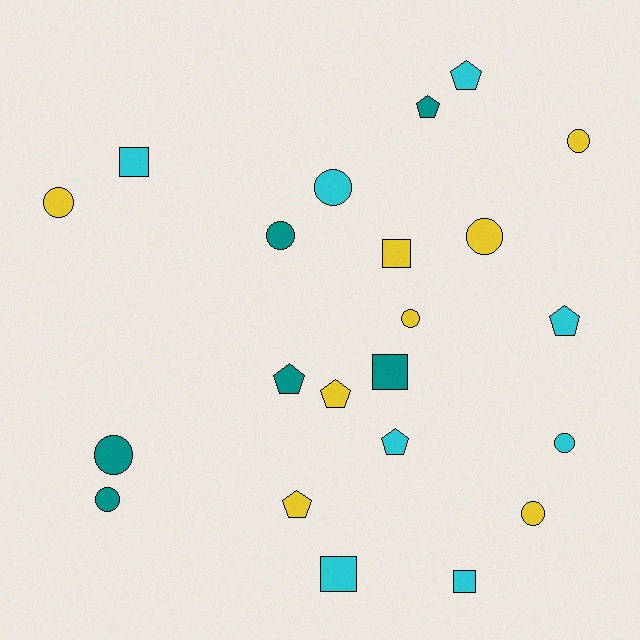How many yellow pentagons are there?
There are 2 yellow pentagons.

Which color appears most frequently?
Cyan, with 8 objects.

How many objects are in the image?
There are 22 objects.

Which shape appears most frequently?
Circle, with 10 objects.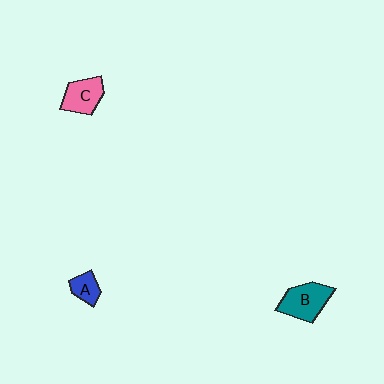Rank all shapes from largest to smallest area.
From largest to smallest: B (teal), C (pink), A (blue).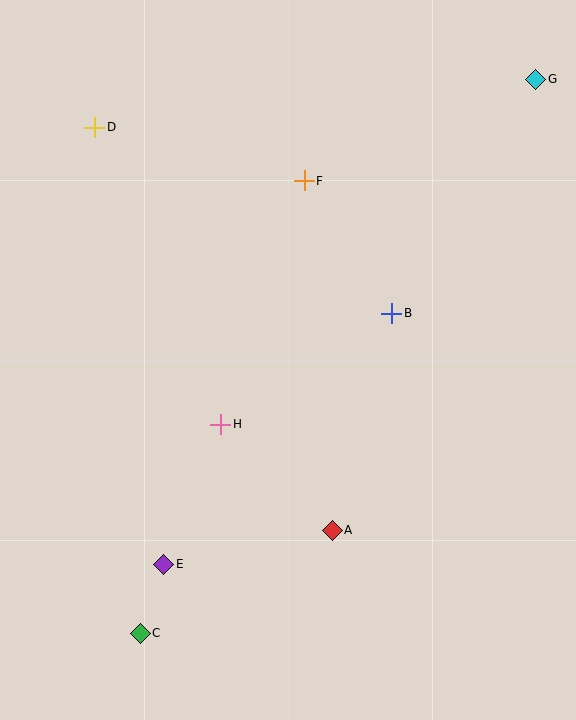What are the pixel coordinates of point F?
Point F is at (304, 181).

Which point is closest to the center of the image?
Point H at (221, 424) is closest to the center.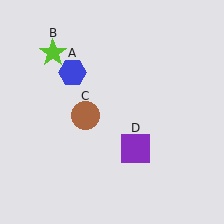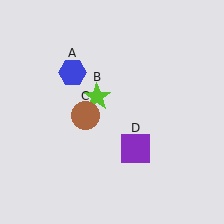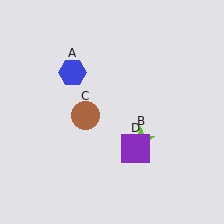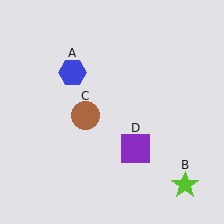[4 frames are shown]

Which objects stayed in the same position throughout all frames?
Blue hexagon (object A) and brown circle (object C) and purple square (object D) remained stationary.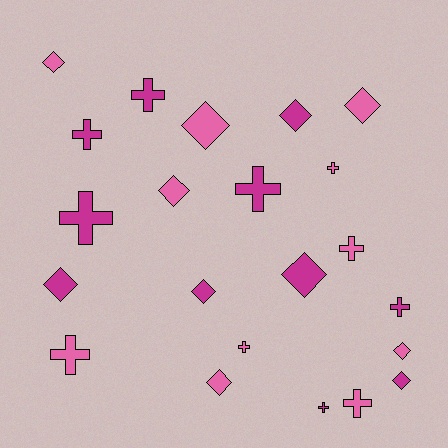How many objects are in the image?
There are 22 objects.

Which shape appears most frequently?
Diamond, with 11 objects.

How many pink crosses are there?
There are 5 pink crosses.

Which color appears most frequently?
Pink, with 11 objects.